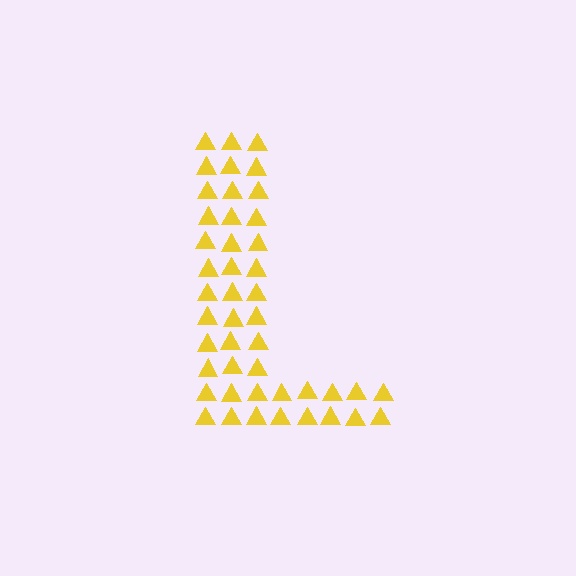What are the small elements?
The small elements are triangles.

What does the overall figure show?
The overall figure shows the letter L.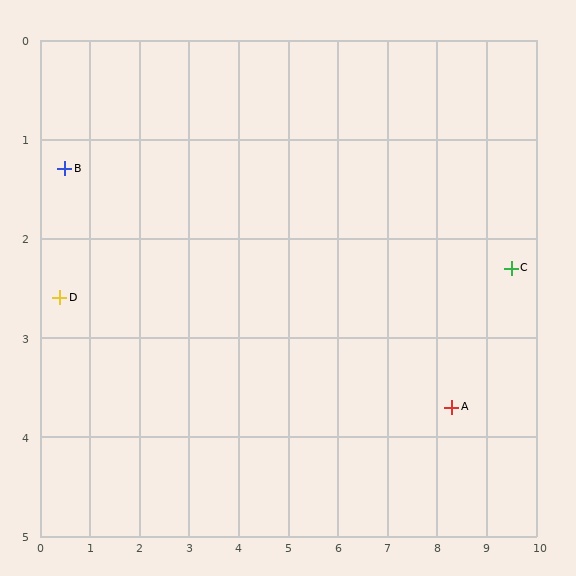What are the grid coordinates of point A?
Point A is at approximately (8.3, 3.7).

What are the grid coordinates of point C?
Point C is at approximately (9.5, 2.3).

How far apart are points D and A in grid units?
Points D and A are about 8.0 grid units apart.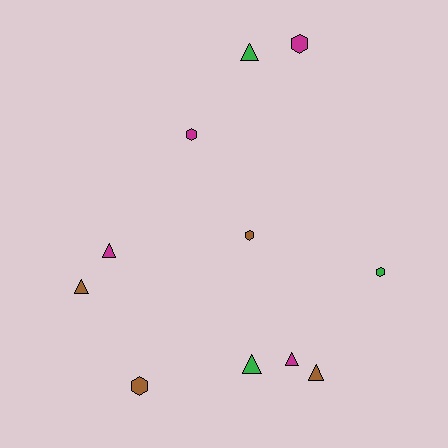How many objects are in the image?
There are 11 objects.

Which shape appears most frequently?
Triangle, with 6 objects.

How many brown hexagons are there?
There are 2 brown hexagons.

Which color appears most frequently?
Brown, with 4 objects.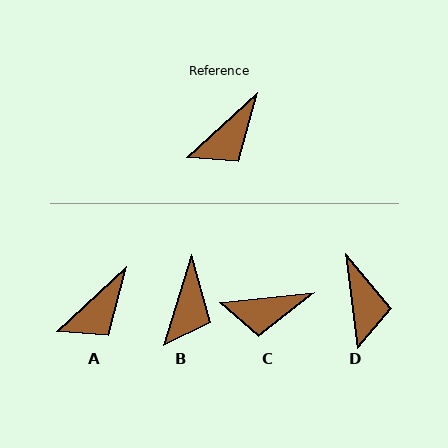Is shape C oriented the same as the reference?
No, it is off by about 37 degrees.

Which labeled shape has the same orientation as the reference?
A.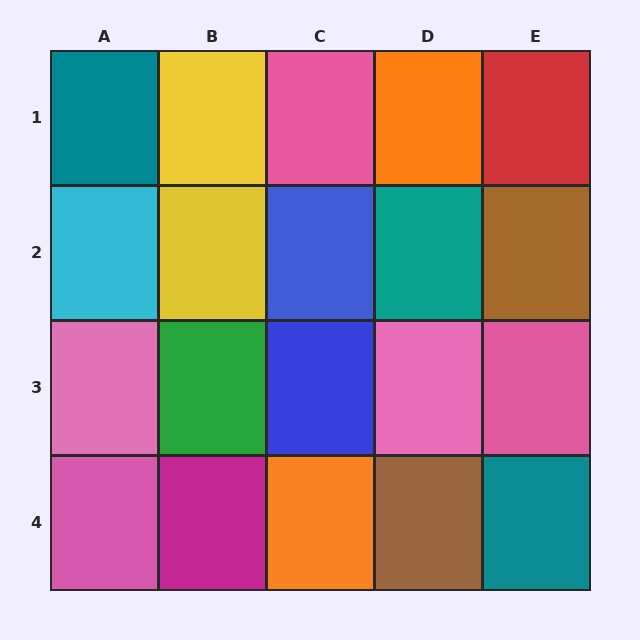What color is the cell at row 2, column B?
Yellow.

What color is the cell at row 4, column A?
Pink.